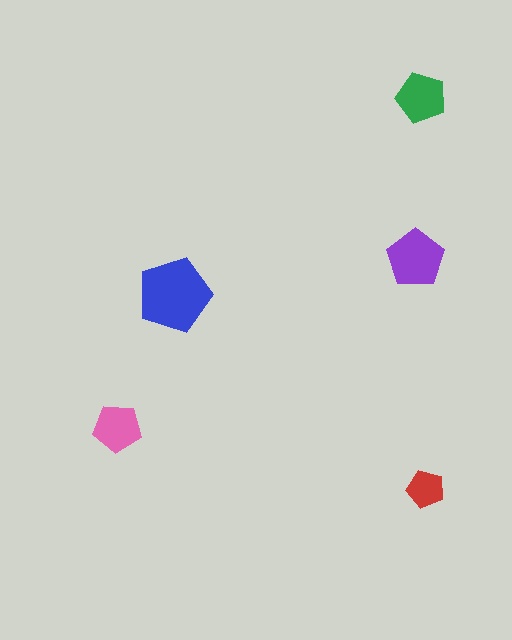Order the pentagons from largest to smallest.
the blue one, the purple one, the green one, the pink one, the red one.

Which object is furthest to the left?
The pink pentagon is leftmost.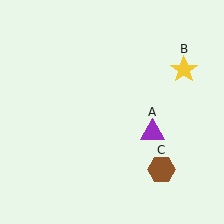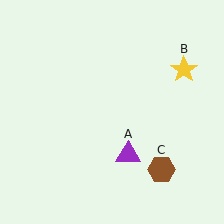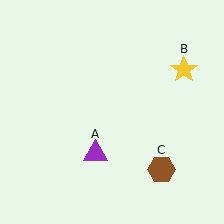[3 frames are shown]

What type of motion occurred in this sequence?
The purple triangle (object A) rotated clockwise around the center of the scene.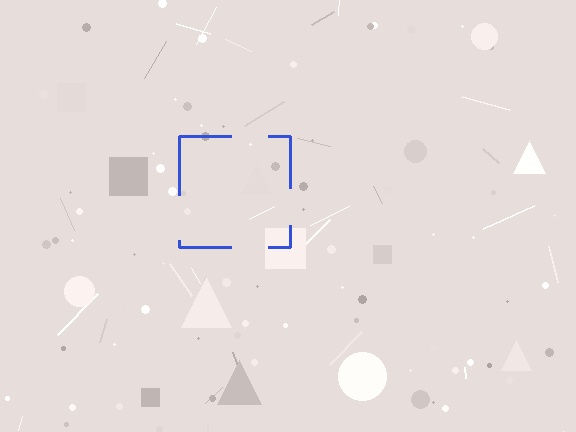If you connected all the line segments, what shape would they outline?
They would outline a square.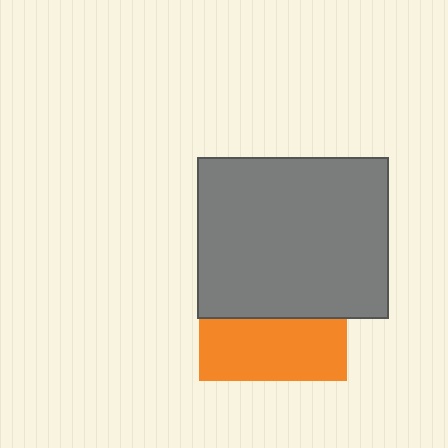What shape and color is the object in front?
The object in front is a gray rectangle.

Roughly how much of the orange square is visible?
A small part of it is visible (roughly 42%).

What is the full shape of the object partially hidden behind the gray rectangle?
The partially hidden object is an orange square.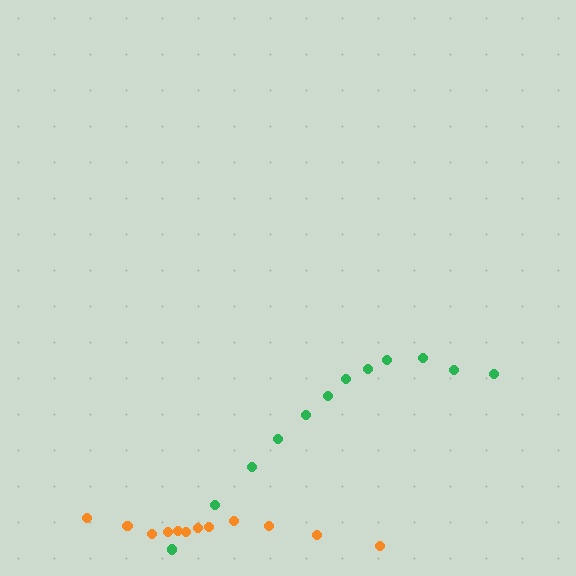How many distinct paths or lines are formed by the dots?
There are 2 distinct paths.